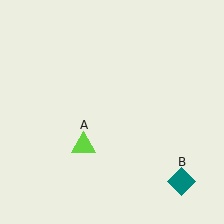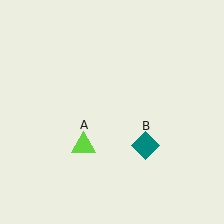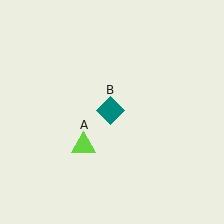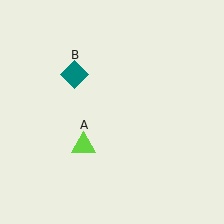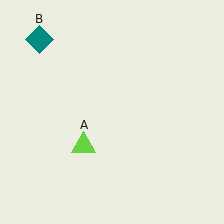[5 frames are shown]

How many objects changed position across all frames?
1 object changed position: teal diamond (object B).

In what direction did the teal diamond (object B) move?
The teal diamond (object B) moved up and to the left.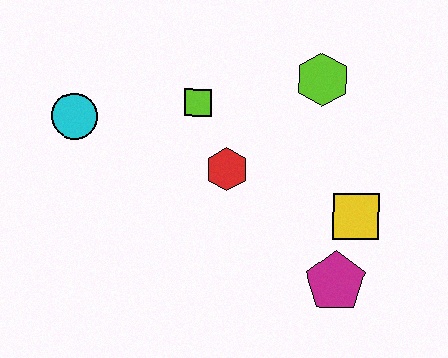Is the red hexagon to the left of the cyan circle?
No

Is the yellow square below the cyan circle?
Yes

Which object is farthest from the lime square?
The magenta pentagon is farthest from the lime square.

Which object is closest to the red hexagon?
The lime square is closest to the red hexagon.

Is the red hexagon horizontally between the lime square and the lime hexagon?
Yes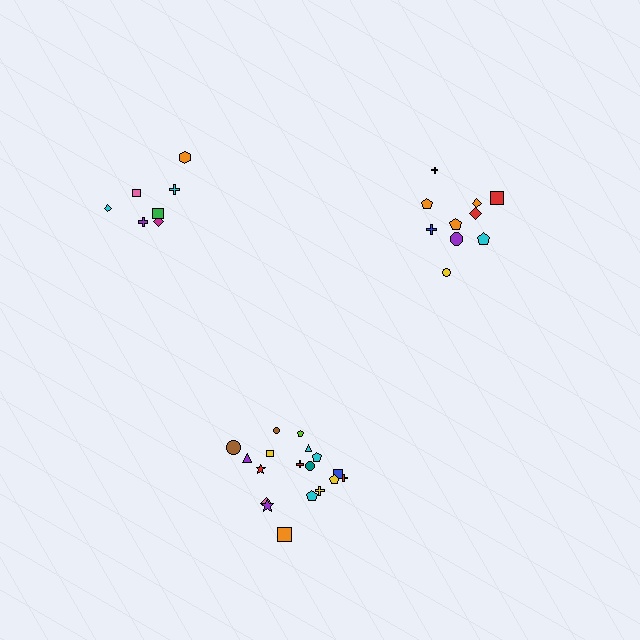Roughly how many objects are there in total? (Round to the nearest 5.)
Roughly 35 objects in total.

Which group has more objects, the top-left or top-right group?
The top-right group.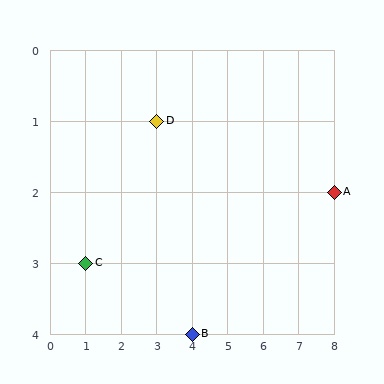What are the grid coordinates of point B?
Point B is at grid coordinates (4, 4).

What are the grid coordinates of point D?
Point D is at grid coordinates (3, 1).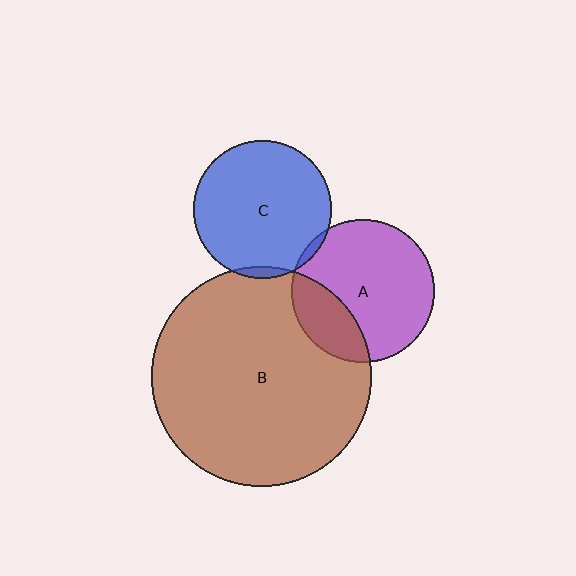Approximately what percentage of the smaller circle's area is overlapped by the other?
Approximately 5%.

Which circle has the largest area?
Circle B (brown).